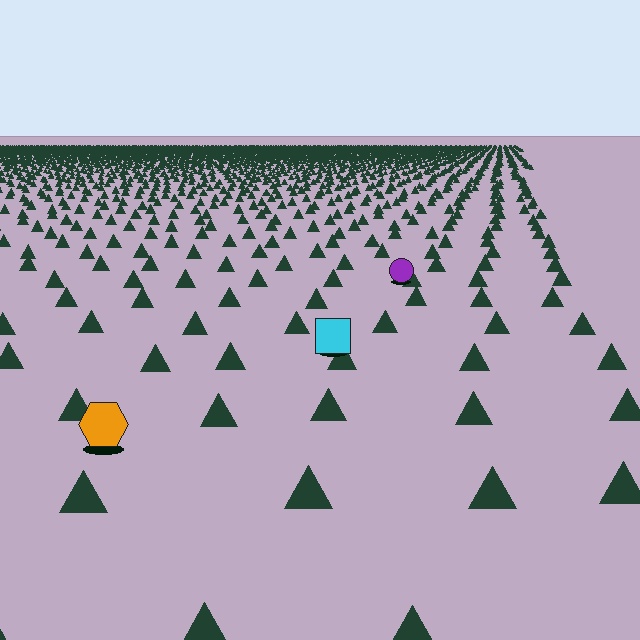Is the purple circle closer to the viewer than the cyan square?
No. The cyan square is closer — you can tell from the texture gradient: the ground texture is coarser near it.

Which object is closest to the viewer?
The orange hexagon is closest. The texture marks near it are larger and more spread out.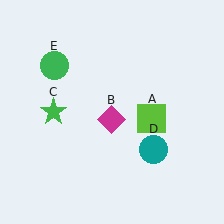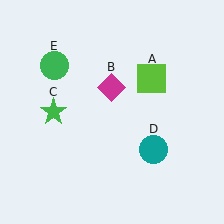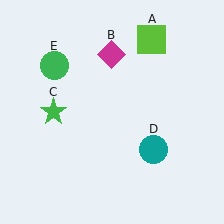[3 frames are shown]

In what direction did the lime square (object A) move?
The lime square (object A) moved up.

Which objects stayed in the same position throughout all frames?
Green star (object C) and teal circle (object D) and green circle (object E) remained stationary.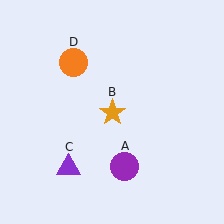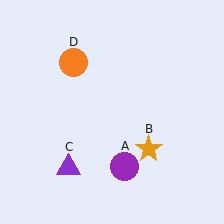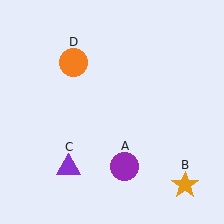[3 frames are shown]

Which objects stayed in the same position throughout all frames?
Purple circle (object A) and purple triangle (object C) and orange circle (object D) remained stationary.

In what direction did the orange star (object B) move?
The orange star (object B) moved down and to the right.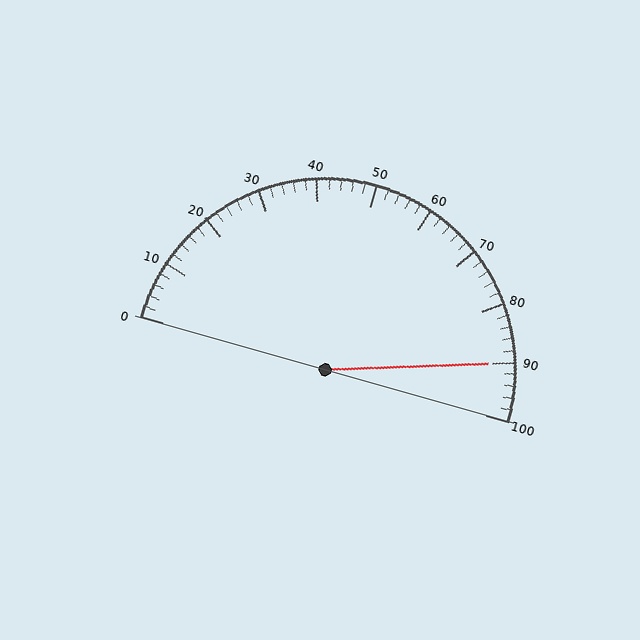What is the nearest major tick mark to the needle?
The nearest major tick mark is 90.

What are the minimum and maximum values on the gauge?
The gauge ranges from 0 to 100.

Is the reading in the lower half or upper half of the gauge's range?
The reading is in the upper half of the range (0 to 100).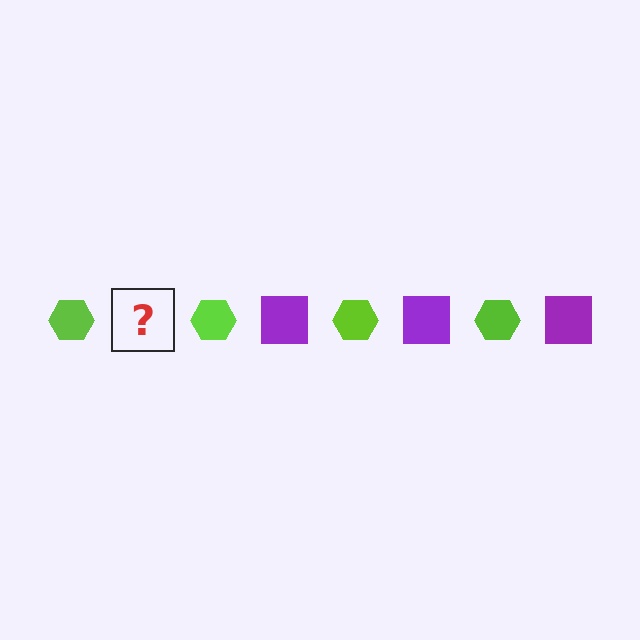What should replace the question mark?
The question mark should be replaced with a purple square.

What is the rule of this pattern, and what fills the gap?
The rule is that the pattern alternates between lime hexagon and purple square. The gap should be filled with a purple square.